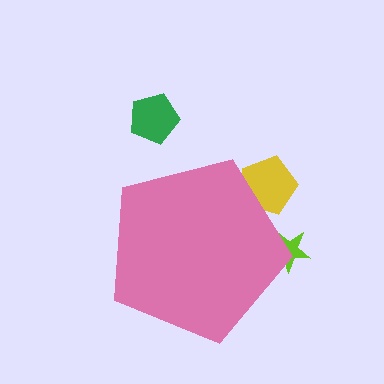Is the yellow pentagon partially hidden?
Yes, the yellow pentagon is partially hidden behind the pink pentagon.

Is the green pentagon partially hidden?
No, the green pentagon is fully visible.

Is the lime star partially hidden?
Yes, the lime star is partially hidden behind the pink pentagon.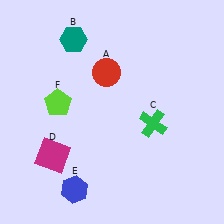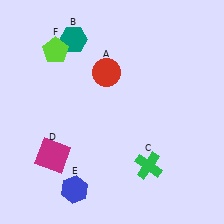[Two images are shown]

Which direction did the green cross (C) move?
The green cross (C) moved down.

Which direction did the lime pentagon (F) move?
The lime pentagon (F) moved up.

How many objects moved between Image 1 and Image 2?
2 objects moved between the two images.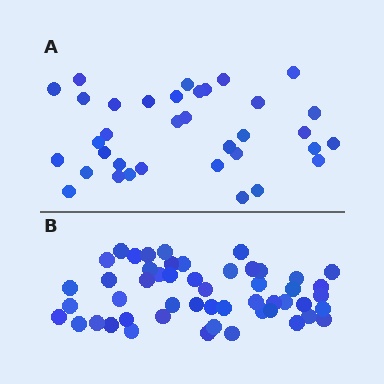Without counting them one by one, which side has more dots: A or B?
Region B (the bottom region) has more dots.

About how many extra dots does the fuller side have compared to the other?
Region B has approximately 15 more dots than region A.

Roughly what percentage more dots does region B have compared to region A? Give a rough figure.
About 45% more.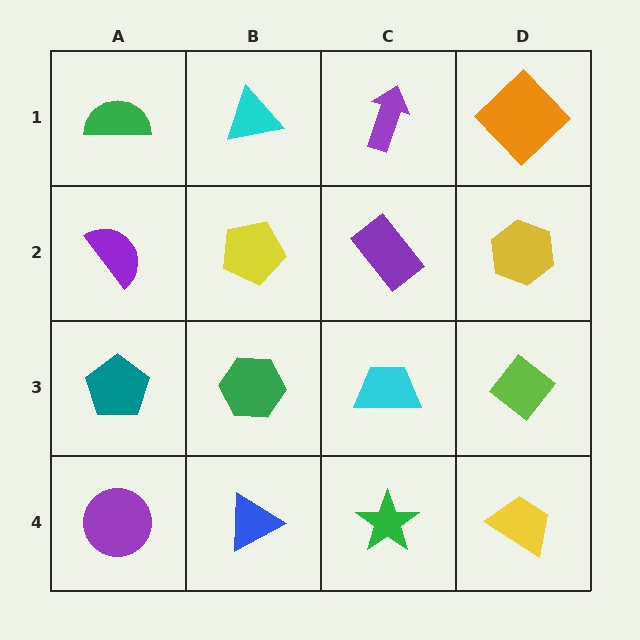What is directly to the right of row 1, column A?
A cyan triangle.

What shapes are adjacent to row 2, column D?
An orange diamond (row 1, column D), a lime diamond (row 3, column D), a purple rectangle (row 2, column C).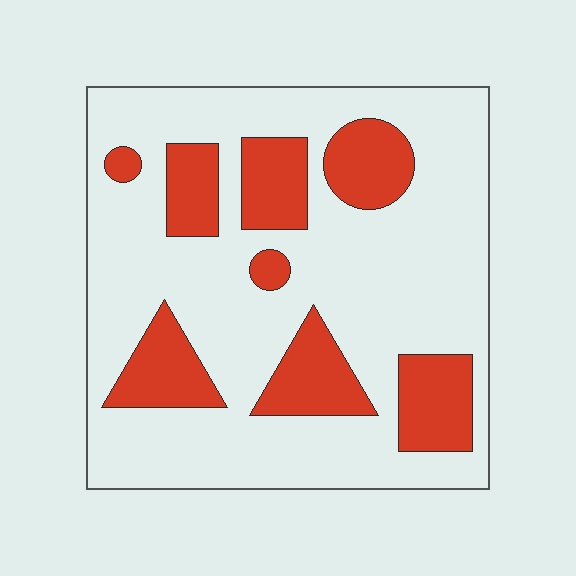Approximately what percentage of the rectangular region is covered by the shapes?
Approximately 25%.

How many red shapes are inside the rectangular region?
8.